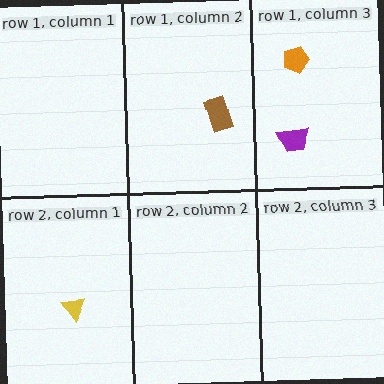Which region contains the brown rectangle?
The row 1, column 2 region.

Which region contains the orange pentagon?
The row 1, column 3 region.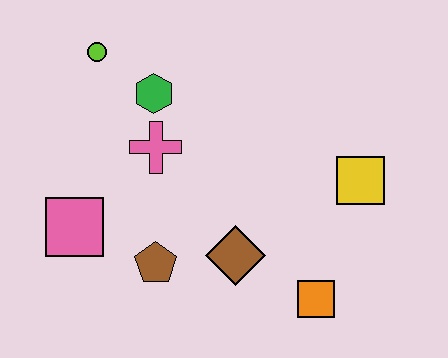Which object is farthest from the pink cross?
The orange square is farthest from the pink cross.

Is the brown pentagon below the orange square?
No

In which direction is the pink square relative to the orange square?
The pink square is to the left of the orange square.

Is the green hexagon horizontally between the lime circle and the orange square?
Yes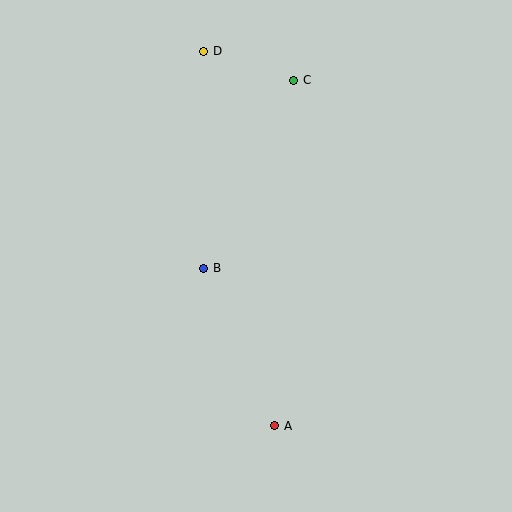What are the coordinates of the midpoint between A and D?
The midpoint between A and D is at (239, 238).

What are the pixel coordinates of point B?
Point B is at (204, 268).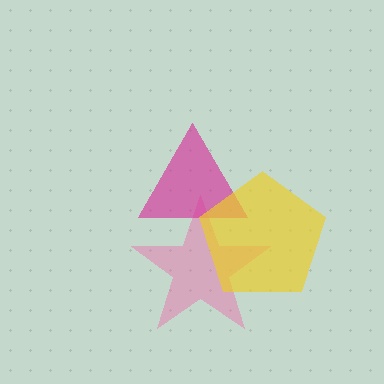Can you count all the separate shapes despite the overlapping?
Yes, there are 3 separate shapes.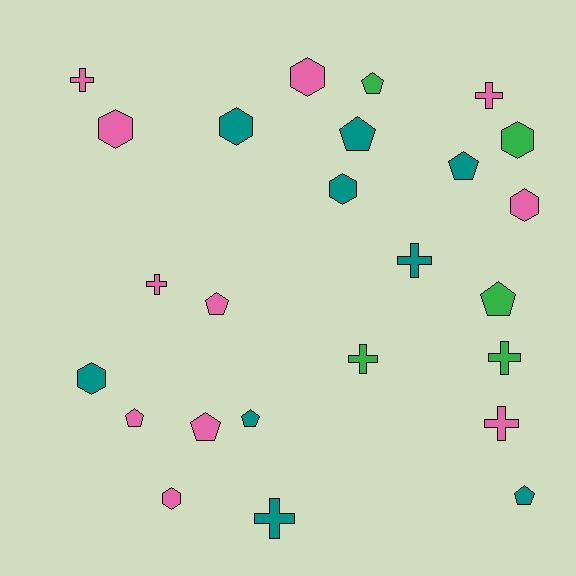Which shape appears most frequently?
Pentagon, with 9 objects.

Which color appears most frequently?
Pink, with 11 objects.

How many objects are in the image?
There are 25 objects.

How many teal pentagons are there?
There are 4 teal pentagons.